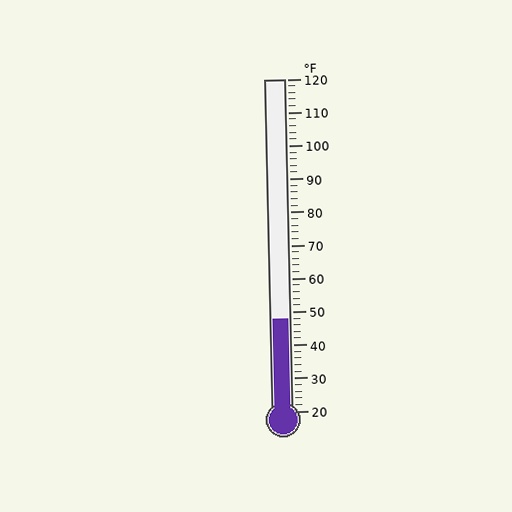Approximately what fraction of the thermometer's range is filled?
The thermometer is filled to approximately 30% of its range.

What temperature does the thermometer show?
The thermometer shows approximately 48°F.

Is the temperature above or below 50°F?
The temperature is below 50°F.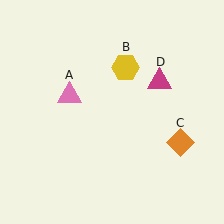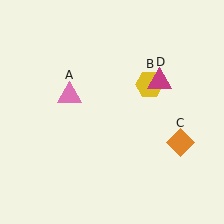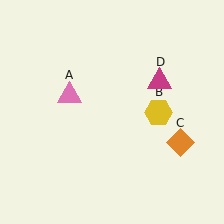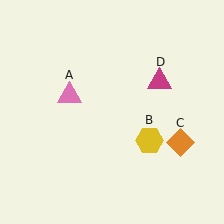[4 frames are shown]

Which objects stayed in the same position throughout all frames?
Pink triangle (object A) and orange diamond (object C) and magenta triangle (object D) remained stationary.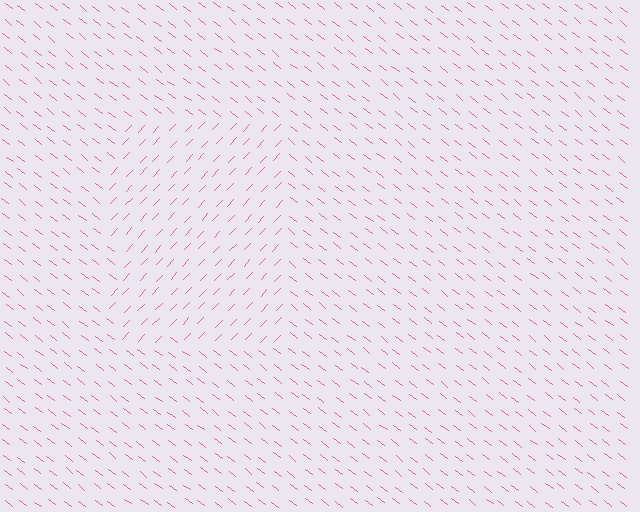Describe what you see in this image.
The image is filled with small pink line segments. A rectangle region in the image has lines oriented differently from the surrounding lines, creating a visible texture boundary.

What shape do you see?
I see a rectangle.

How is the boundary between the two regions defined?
The boundary is defined purely by a change in line orientation (approximately 84 degrees difference). All lines are the same color and thickness.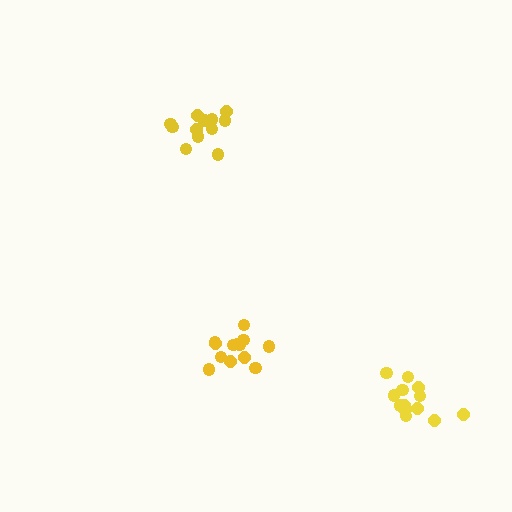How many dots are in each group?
Group 1: 12 dots, Group 2: 13 dots, Group 3: 15 dots (40 total).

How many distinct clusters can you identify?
There are 3 distinct clusters.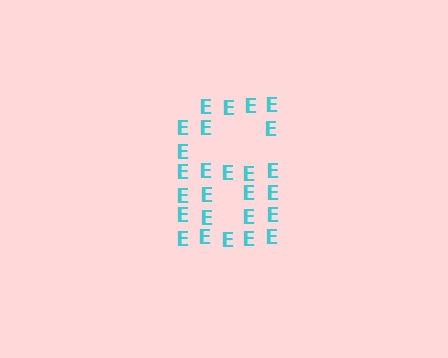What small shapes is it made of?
It is made of small letter E's.